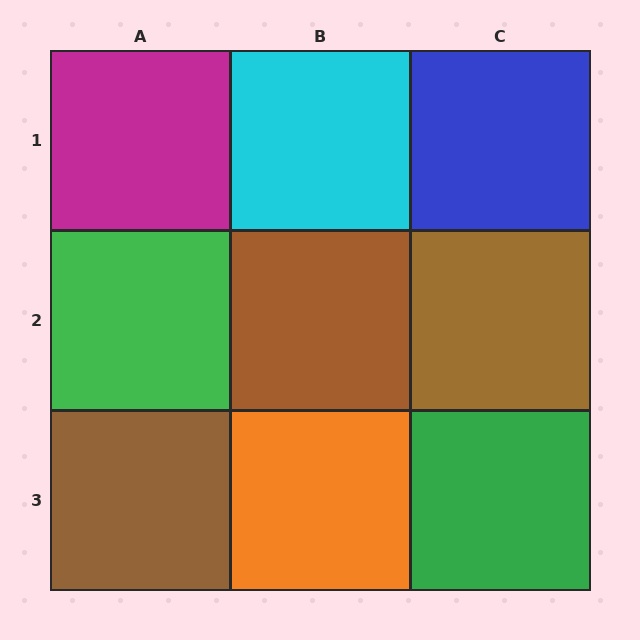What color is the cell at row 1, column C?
Blue.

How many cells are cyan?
1 cell is cyan.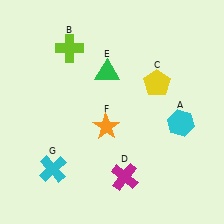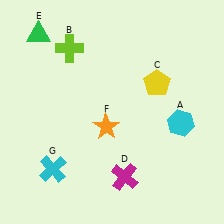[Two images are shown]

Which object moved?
The green triangle (E) moved left.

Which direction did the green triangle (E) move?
The green triangle (E) moved left.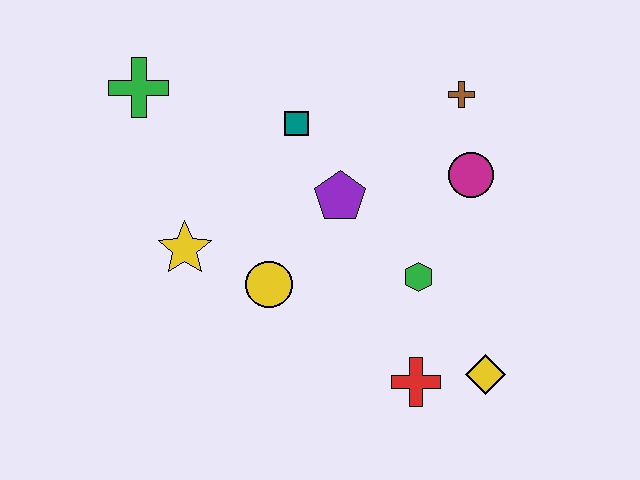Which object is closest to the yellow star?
The yellow circle is closest to the yellow star.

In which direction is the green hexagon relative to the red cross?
The green hexagon is above the red cross.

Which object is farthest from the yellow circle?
The brown cross is farthest from the yellow circle.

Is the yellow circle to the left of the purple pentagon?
Yes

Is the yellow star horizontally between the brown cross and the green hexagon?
No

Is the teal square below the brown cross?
Yes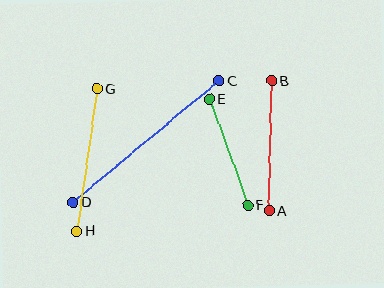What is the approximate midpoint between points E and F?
The midpoint is at approximately (228, 152) pixels.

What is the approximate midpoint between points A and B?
The midpoint is at approximately (270, 146) pixels.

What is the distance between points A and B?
The distance is approximately 130 pixels.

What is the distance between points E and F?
The distance is approximately 113 pixels.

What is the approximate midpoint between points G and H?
The midpoint is at approximately (87, 160) pixels.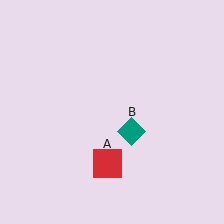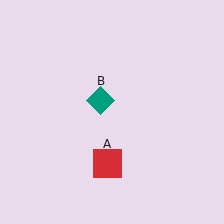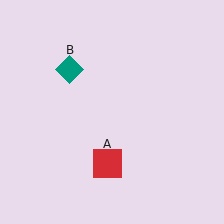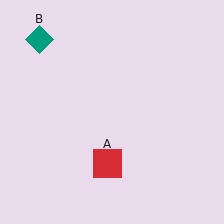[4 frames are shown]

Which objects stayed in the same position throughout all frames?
Red square (object A) remained stationary.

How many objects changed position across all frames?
1 object changed position: teal diamond (object B).